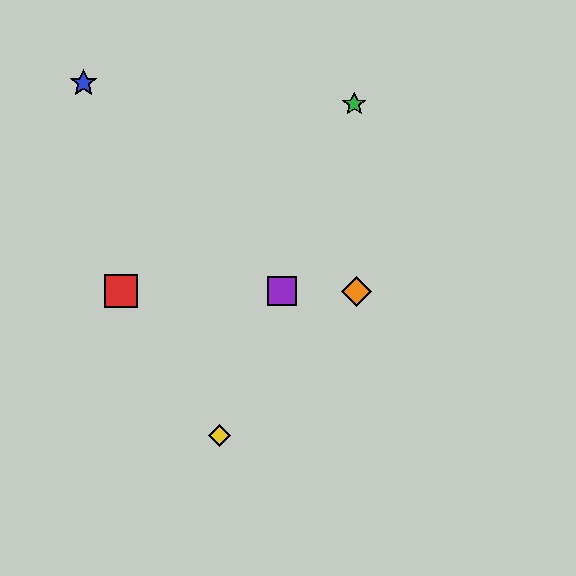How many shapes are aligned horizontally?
3 shapes (the red square, the purple square, the orange diamond) are aligned horizontally.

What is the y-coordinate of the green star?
The green star is at y≈104.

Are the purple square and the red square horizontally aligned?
Yes, both are at y≈291.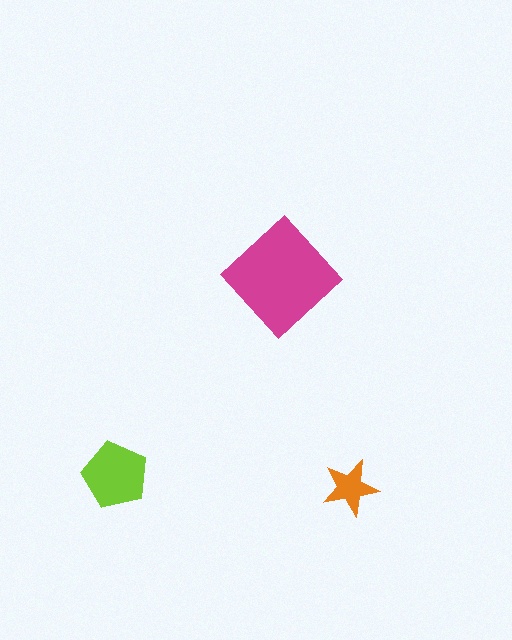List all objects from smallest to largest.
The orange star, the lime pentagon, the magenta diamond.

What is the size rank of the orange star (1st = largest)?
3rd.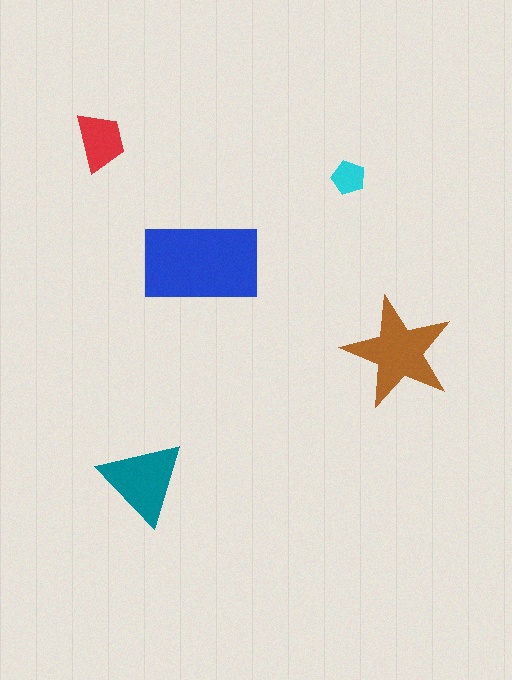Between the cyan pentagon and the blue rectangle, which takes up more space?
The blue rectangle.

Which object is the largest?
The blue rectangle.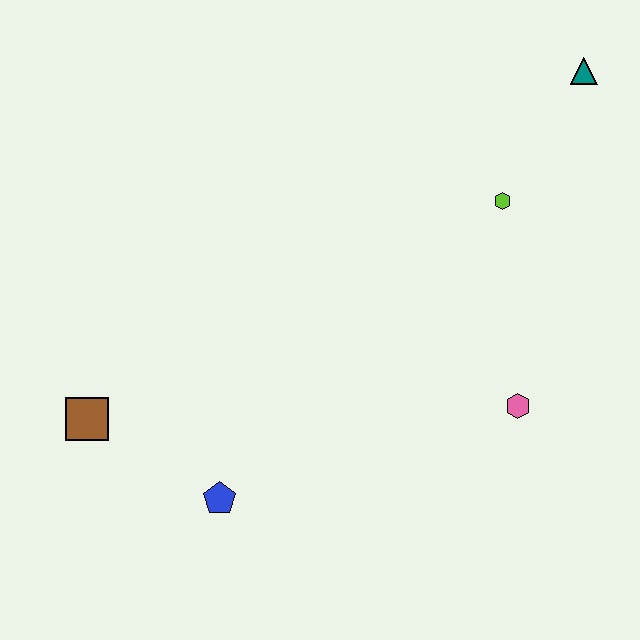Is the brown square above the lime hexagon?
No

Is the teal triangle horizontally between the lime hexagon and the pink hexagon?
No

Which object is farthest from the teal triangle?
The brown square is farthest from the teal triangle.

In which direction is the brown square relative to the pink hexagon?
The brown square is to the left of the pink hexagon.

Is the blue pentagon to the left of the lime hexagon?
Yes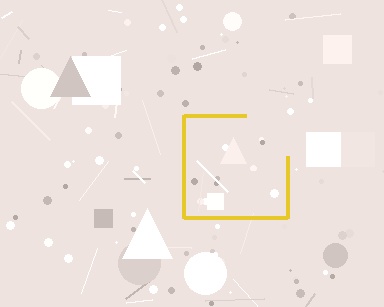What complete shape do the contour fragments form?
The contour fragments form a square.